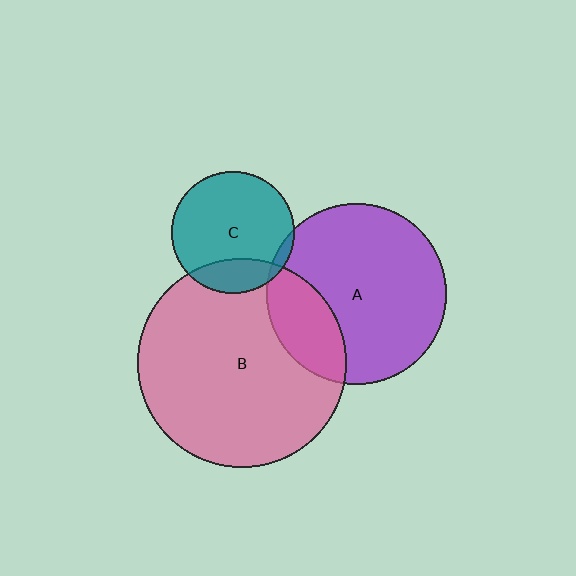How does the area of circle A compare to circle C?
Approximately 2.2 times.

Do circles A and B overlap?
Yes.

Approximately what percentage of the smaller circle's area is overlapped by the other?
Approximately 25%.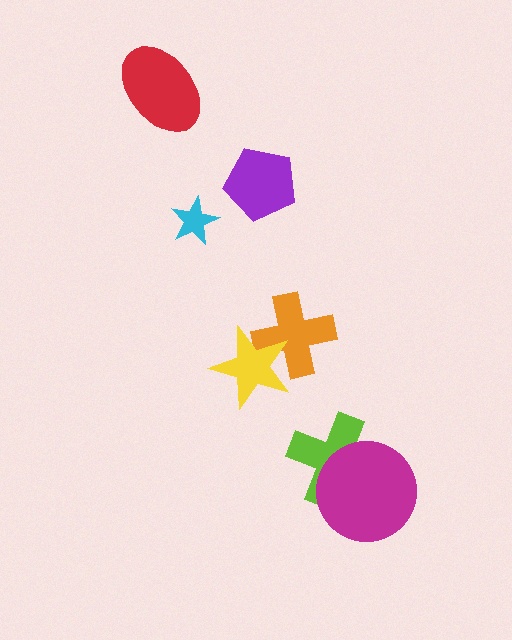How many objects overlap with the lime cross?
1 object overlaps with the lime cross.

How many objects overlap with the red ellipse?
0 objects overlap with the red ellipse.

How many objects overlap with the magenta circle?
1 object overlaps with the magenta circle.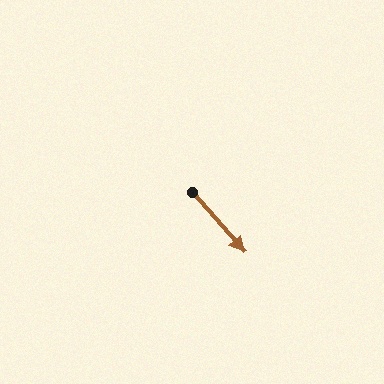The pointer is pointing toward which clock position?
Roughly 5 o'clock.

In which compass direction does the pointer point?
Southeast.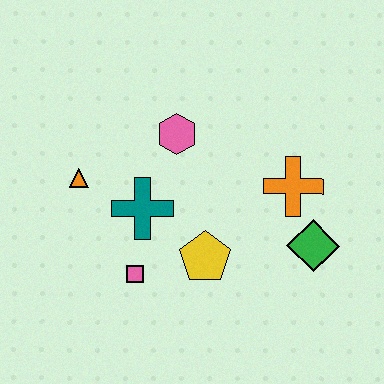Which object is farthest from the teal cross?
The green diamond is farthest from the teal cross.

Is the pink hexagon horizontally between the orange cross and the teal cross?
Yes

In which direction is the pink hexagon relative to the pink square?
The pink hexagon is above the pink square.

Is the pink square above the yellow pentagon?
No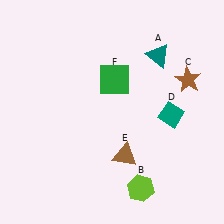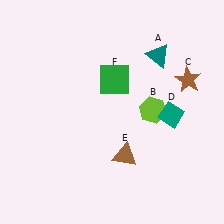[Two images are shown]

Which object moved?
The lime hexagon (B) moved up.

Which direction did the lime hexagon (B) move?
The lime hexagon (B) moved up.